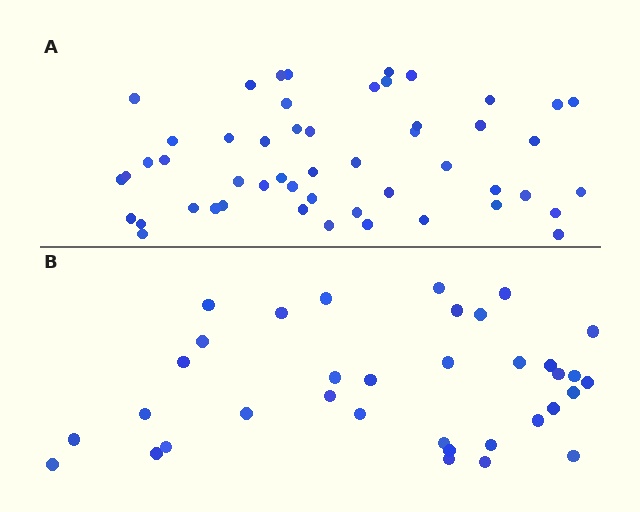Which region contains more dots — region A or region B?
Region A (the top region) has more dots.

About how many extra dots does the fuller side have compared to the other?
Region A has approximately 15 more dots than region B.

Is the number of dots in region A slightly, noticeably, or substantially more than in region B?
Region A has substantially more. The ratio is roughly 1.5 to 1.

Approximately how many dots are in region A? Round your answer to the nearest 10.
About 50 dots. (The exact count is 51, which rounds to 50.)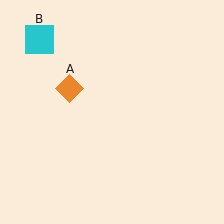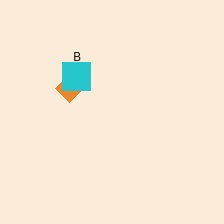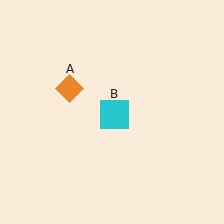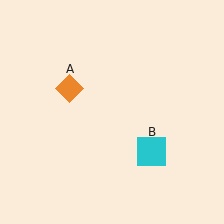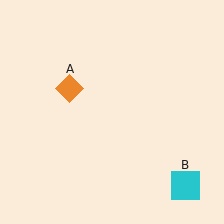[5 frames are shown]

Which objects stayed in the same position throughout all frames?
Orange diamond (object A) remained stationary.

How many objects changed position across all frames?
1 object changed position: cyan square (object B).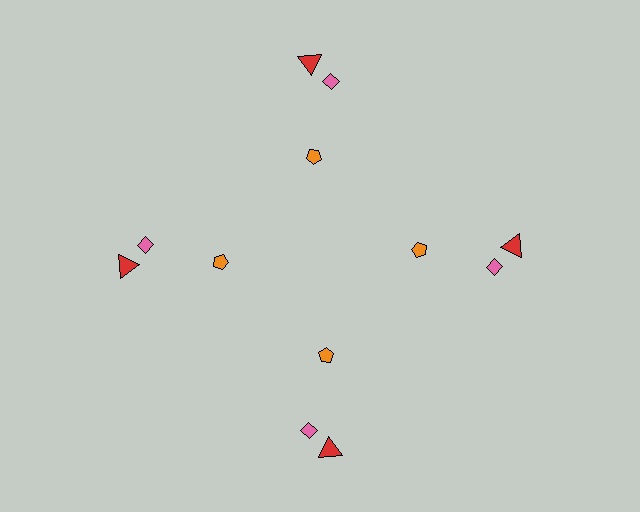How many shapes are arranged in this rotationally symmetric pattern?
There are 12 shapes, arranged in 4 groups of 3.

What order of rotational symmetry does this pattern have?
This pattern has 4-fold rotational symmetry.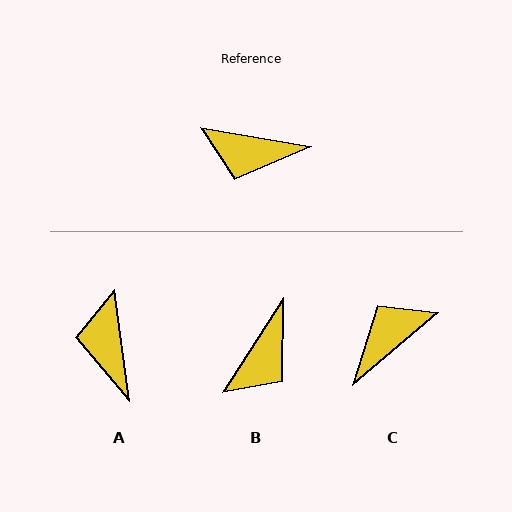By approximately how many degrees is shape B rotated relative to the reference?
Approximately 67 degrees counter-clockwise.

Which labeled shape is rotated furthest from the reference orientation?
C, about 129 degrees away.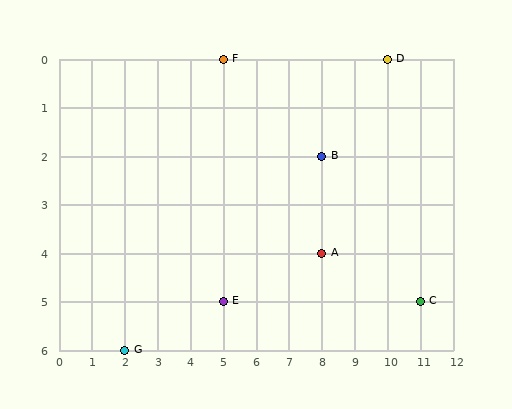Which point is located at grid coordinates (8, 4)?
Point A is at (8, 4).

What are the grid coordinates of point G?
Point G is at grid coordinates (2, 6).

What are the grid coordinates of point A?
Point A is at grid coordinates (8, 4).